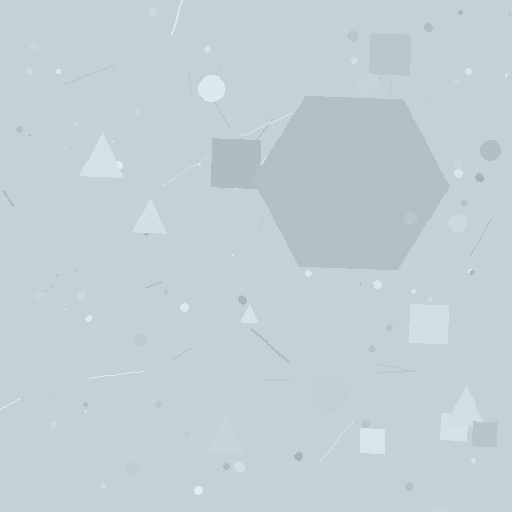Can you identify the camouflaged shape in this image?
The camouflaged shape is a hexagon.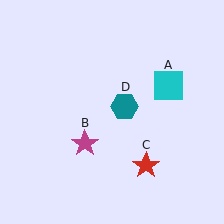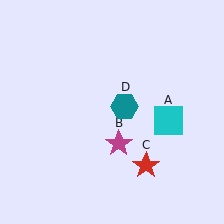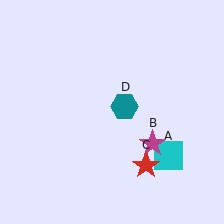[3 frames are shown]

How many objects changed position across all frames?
2 objects changed position: cyan square (object A), magenta star (object B).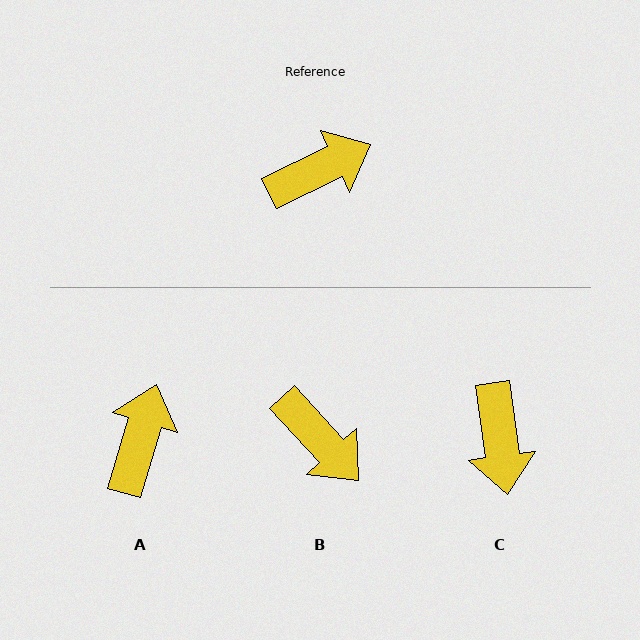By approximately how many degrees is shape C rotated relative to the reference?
Approximately 108 degrees clockwise.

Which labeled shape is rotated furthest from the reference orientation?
C, about 108 degrees away.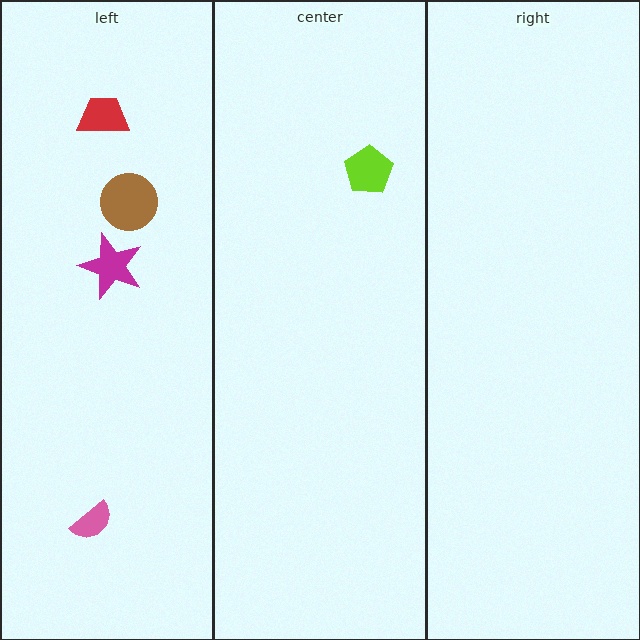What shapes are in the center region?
The lime pentagon.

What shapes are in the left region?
The pink semicircle, the brown circle, the red trapezoid, the magenta star.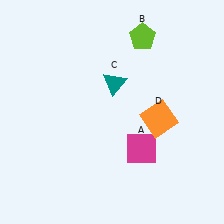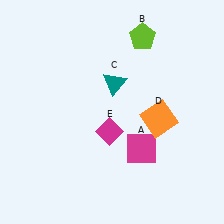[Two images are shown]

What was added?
A magenta diamond (E) was added in Image 2.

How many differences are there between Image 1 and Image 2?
There is 1 difference between the two images.